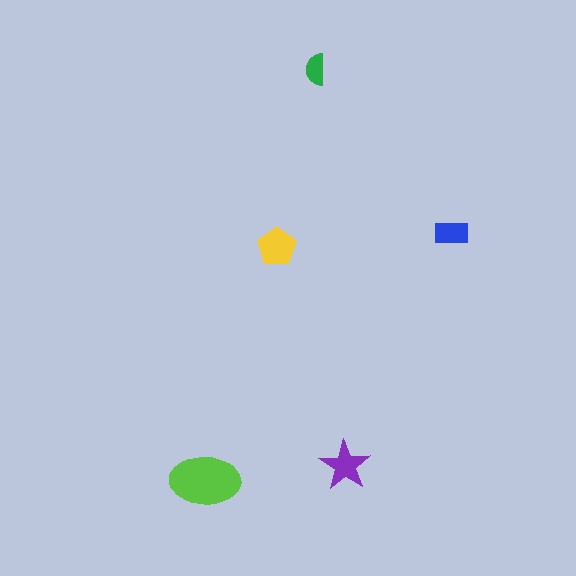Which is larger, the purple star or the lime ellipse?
The lime ellipse.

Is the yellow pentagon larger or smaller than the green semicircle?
Larger.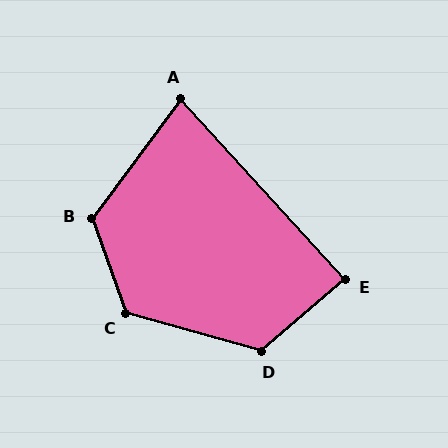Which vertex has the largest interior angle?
C, at approximately 126 degrees.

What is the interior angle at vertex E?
Approximately 89 degrees (approximately right).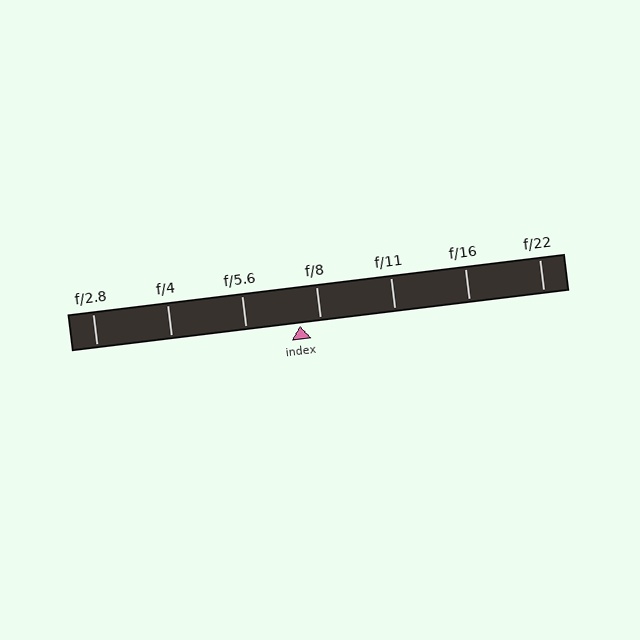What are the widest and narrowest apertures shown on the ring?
The widest aperture shown is f/2.8 and the narrowest is f/22.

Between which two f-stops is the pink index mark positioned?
The index mark is between f/5.6 and f/8.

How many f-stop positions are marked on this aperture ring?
There are 7 f-stop positions marked.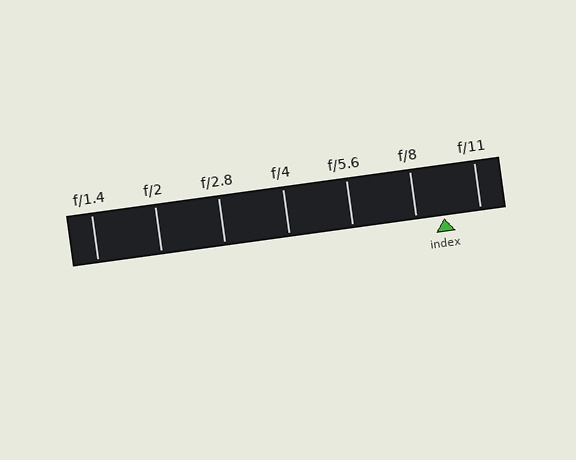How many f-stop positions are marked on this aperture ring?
There are 7 f-stop positions marked.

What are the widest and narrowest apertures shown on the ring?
The widest aperture shown is f/1.4 and the narrowest is f/11.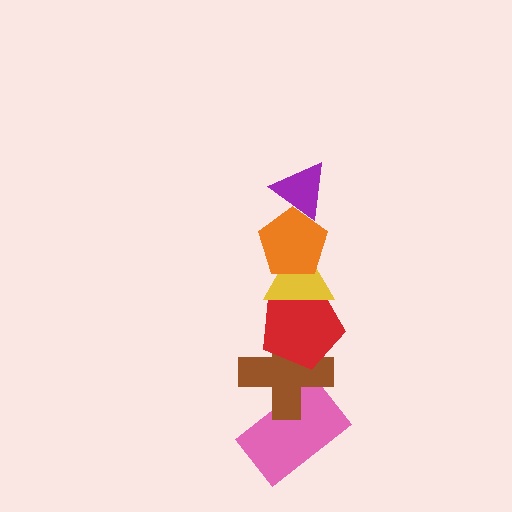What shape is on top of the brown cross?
The red pentagon is on top of the brown cross.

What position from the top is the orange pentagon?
The orange pentagon is 2nd from the top.